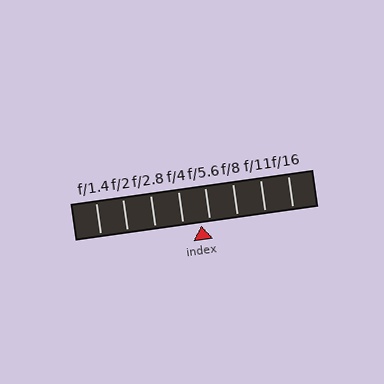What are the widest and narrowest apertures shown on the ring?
The widest aperture shown is f/1.4 and the narrowest is f/16.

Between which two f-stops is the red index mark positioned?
The index mark is between f/4 and f/5.6.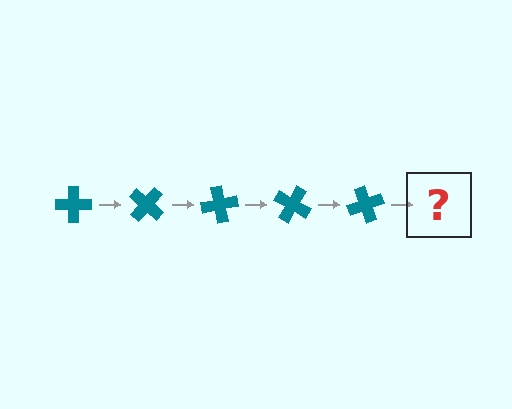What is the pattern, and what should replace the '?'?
The pattern is that the cross rotates 40 degrees each step. The '?' should be a teal cross rotated 200 degrees.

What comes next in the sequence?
The next element should be a teal cross rotated 200 degrees.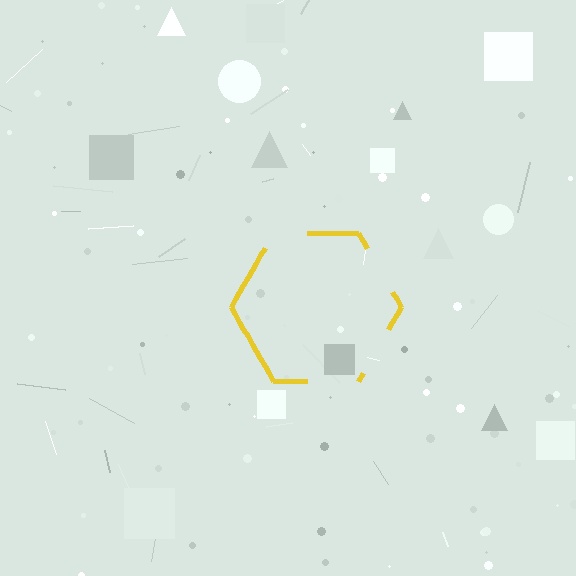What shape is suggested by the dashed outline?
The dashed outline suggests a hexagon.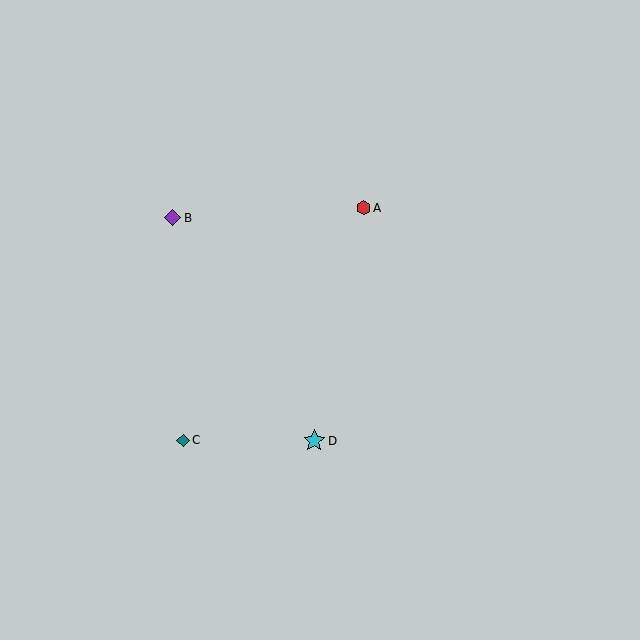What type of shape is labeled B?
Shape B is a purple diamond.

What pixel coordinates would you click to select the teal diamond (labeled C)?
Click at (183, 440) to select the teal diamond C.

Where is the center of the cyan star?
The center of the cyan star is at (314, 441).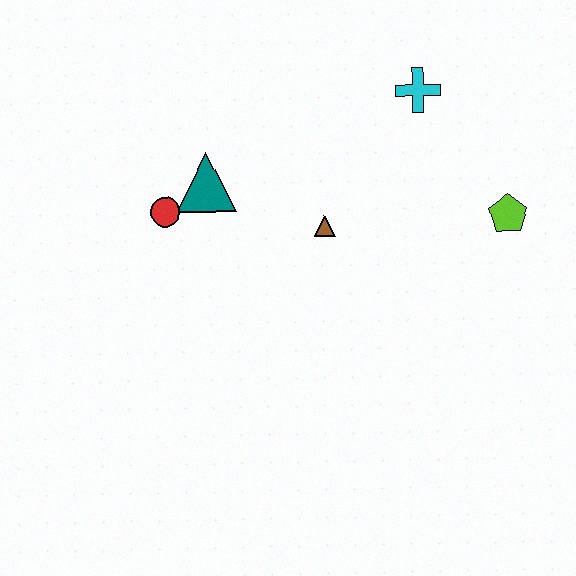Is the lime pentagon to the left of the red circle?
No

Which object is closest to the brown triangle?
The teal triangle is closest to the brown triangle.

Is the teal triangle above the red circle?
Yes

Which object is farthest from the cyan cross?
The red circle is farthest from the cyan cross.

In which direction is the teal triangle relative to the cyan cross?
The teal triangle is to the left of the cyan cross.